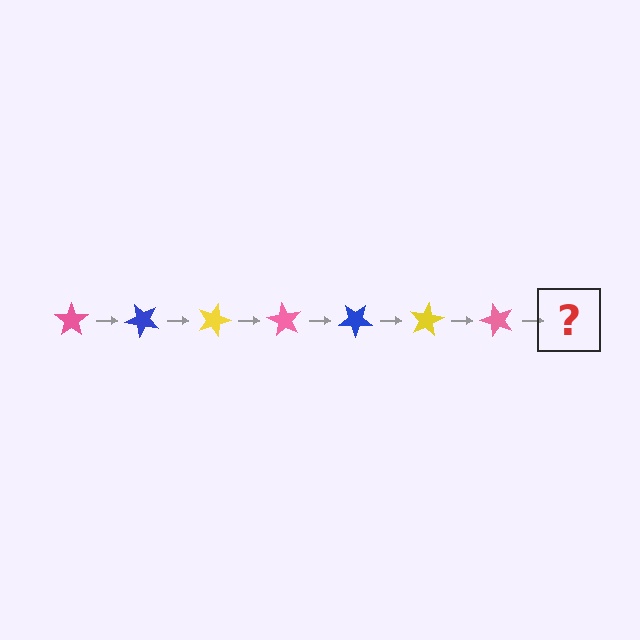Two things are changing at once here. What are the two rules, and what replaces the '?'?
The two rules are that it rotates 45 degrees each step and the color cycles through pink, blue, and yellow. The '?' should be a blue star, rotated 315 degrees from the start.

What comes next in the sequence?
The next element should be a blue star, rotated 315 degrees from the start.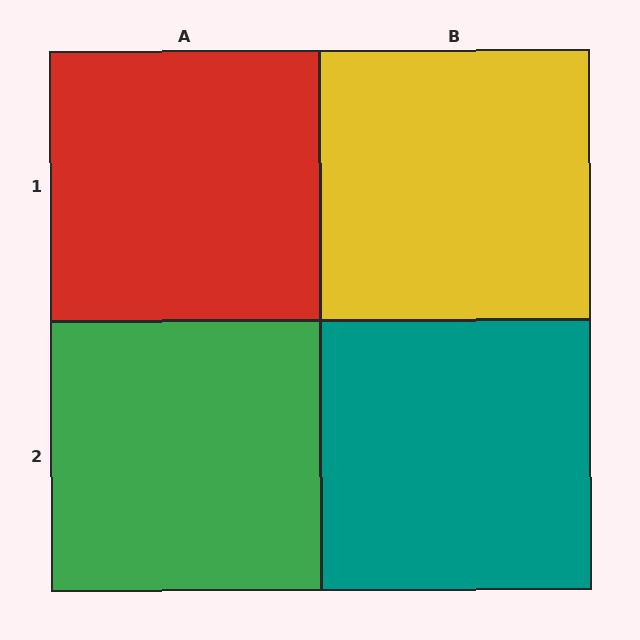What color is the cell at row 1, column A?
Red.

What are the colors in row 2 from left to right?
Green, teal.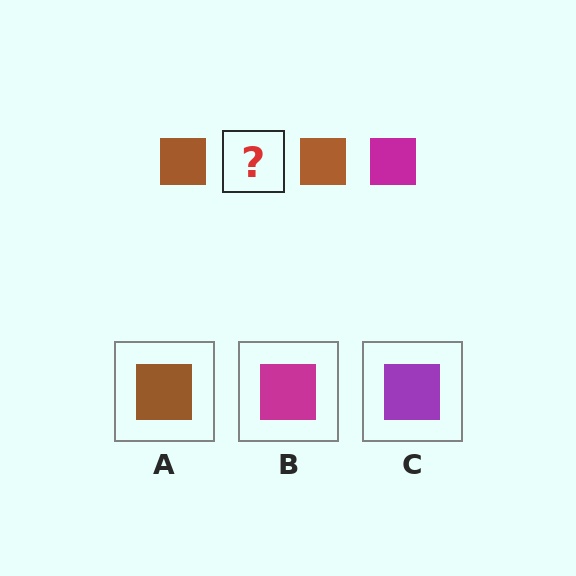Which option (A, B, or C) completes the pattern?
B.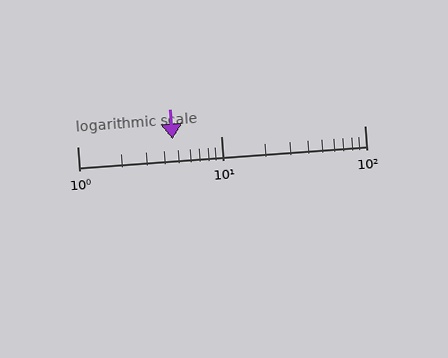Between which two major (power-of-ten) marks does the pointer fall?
The pointer is between 1 and 10.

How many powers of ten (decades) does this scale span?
The scale spans 2 decades, from 1 to 100.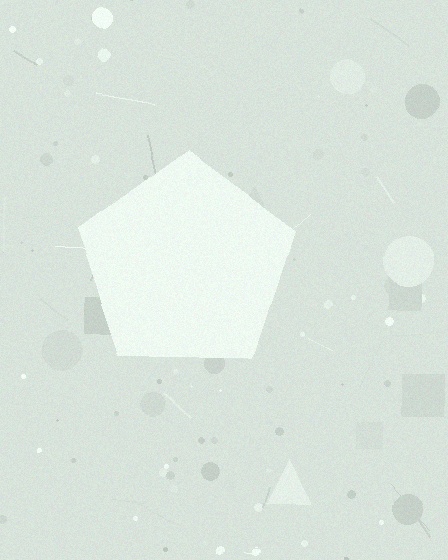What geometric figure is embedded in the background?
A pentagon is embedded in the background.